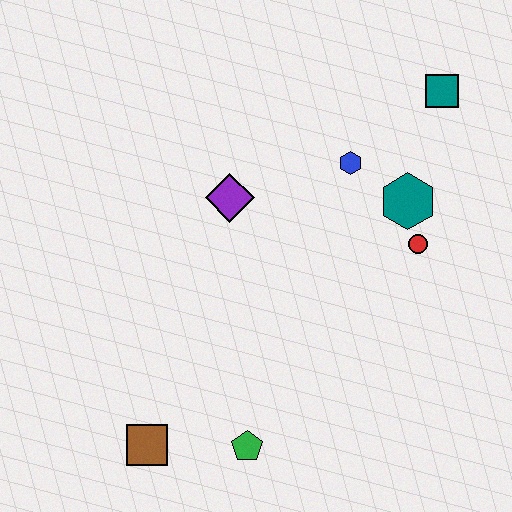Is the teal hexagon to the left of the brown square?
No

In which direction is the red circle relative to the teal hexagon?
The red circle is below the teal hexagon.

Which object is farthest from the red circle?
The brown square is farthest from the red circle.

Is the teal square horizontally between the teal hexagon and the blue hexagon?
No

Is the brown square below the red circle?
Yes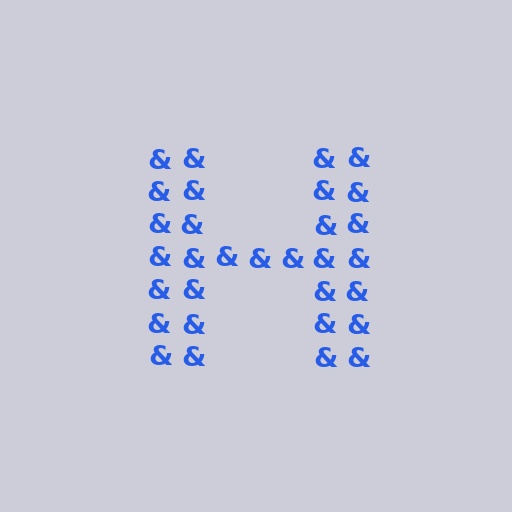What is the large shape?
The large shape is the letter H.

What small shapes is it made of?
It is made of small ampersands.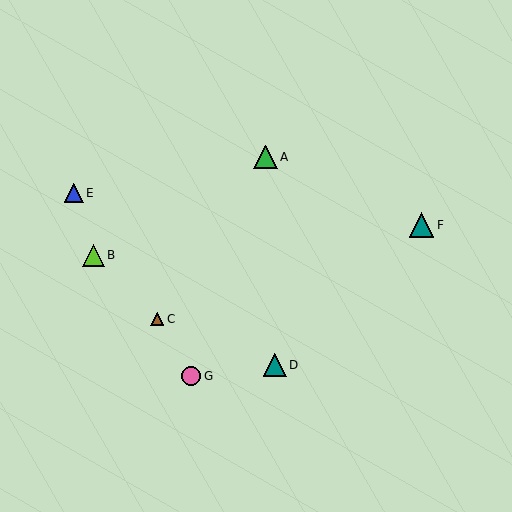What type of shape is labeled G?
Shape G is a pink circle.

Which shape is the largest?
The teal triangle (labeled F) is the largest.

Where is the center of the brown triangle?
The center of the brown triangle is at (157, 319).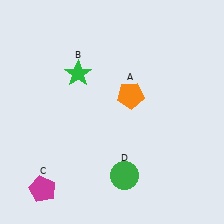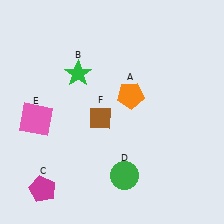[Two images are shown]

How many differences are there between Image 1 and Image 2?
There are 2 differences between the two images.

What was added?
A pink square (E), a brown diamond (F) were added in Image 2.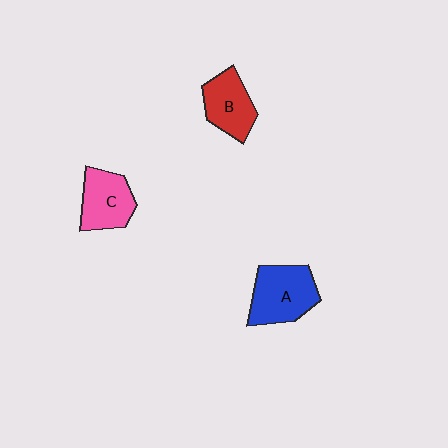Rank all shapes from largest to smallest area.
From largest to smallest: A (blue), C (pink), B (red).